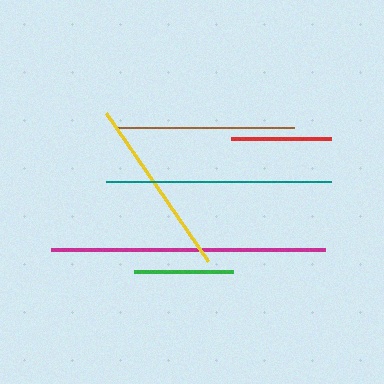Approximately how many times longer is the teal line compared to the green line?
The teal line is approximately 2.3 times the length of the green line.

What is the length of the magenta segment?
The magenta segment is approximately 274 pixels long.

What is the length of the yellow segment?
The yellow segment is approximately 180 pixels long.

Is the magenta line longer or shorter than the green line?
The magenta line is longer than the green line.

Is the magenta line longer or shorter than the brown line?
The magenta line is longer than the brown line.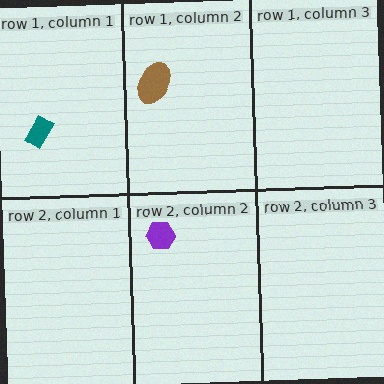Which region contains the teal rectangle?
The row 1, column 1 region.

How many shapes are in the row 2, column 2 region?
1.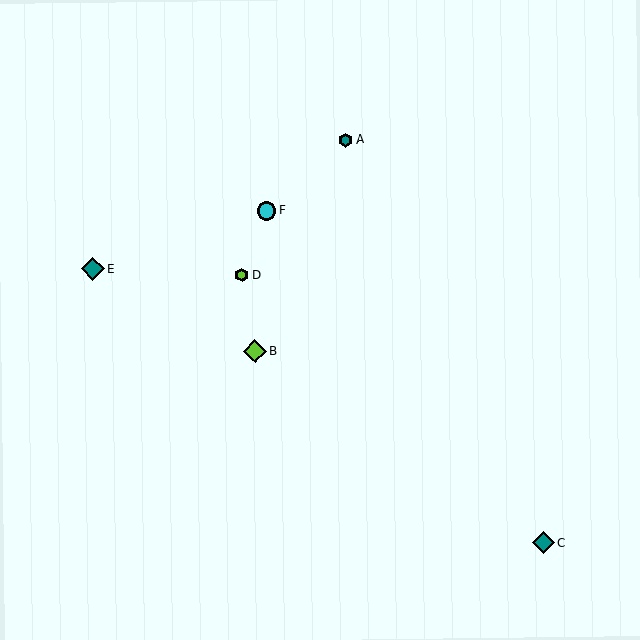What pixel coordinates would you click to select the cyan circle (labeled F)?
Click at (266, 211) to select the cyan circle F.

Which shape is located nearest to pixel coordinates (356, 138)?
The teal hexagon (labeled A) at (345, 140) is nearest to that location.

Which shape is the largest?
The lime diamond (labeled B) is the largest.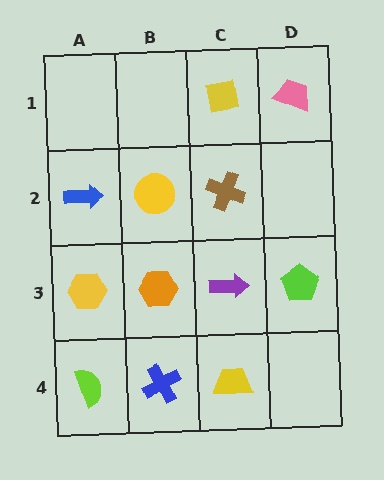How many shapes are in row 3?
4 shapes.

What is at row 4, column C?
A yellow trapezoid.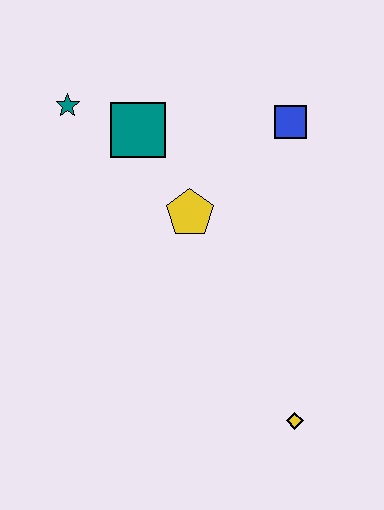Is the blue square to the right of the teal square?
Yes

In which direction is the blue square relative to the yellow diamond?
The blue square is above the yellow diamond.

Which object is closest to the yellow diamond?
The yellow pentagon is closest to the yellow diamond.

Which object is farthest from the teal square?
The yellow diamond is farthest from the teal square.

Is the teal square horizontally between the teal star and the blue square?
Yes